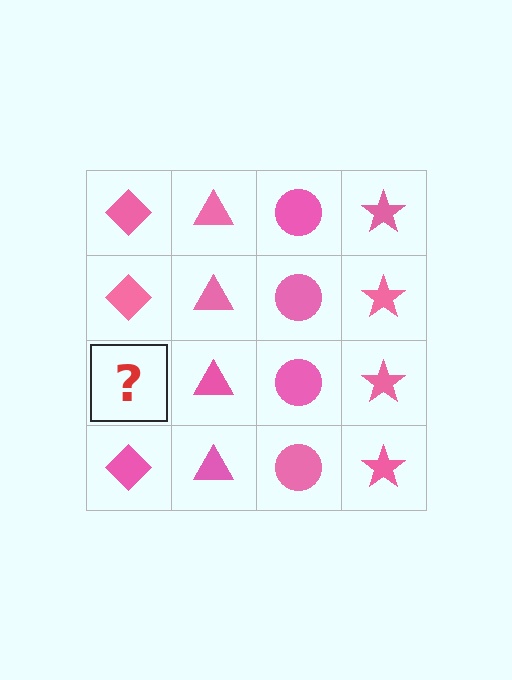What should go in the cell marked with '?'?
The missing cell should contain a pink diamond.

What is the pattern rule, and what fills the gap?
The rule is that each column has a consistent shape. The gap should be filled with a pink diamond.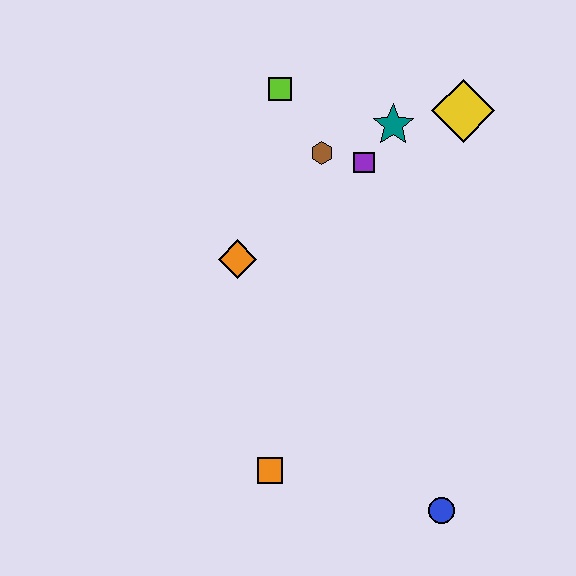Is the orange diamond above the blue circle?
Yes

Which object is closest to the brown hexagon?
The purple square is closest to the brown hexagon.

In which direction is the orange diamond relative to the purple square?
The orange diamond is to the left of the purple square.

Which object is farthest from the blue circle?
The lime square is farthest from the blue circle.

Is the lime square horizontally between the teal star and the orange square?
Yes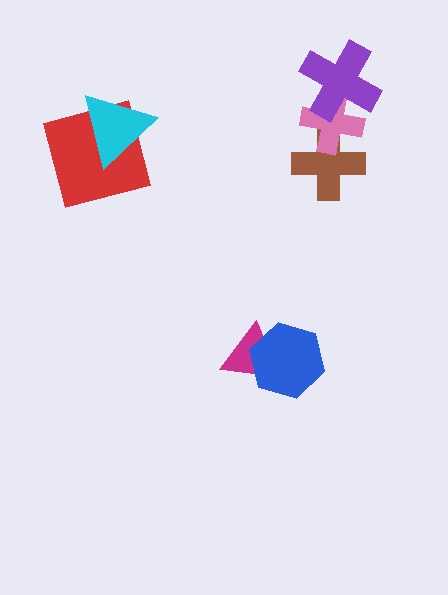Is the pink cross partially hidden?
Yes, it is partially covered by another shape.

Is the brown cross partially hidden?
Yes, it is partially covered by another shape.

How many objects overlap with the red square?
1 object overlaps with the red square.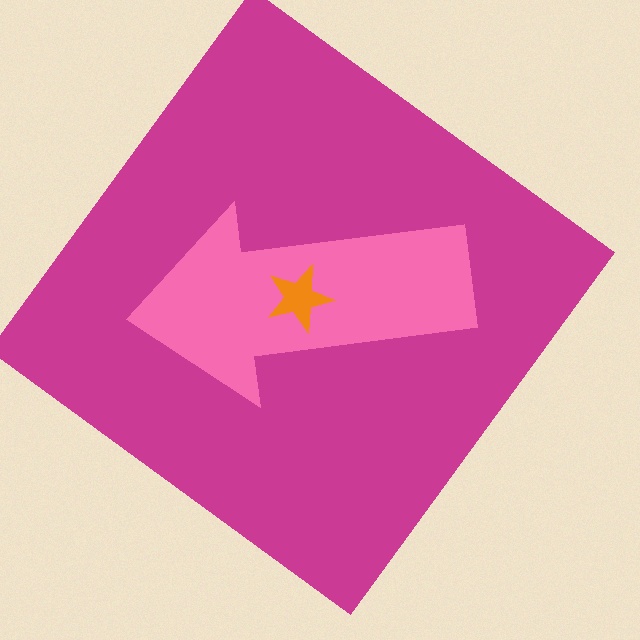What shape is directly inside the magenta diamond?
The pink arrow.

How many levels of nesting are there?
3.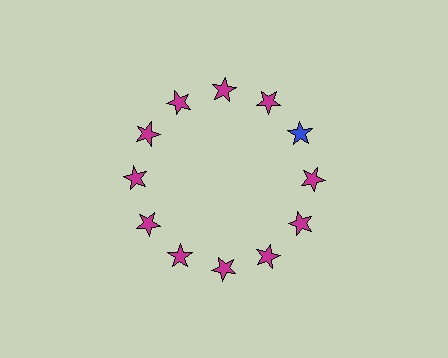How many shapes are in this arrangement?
There are 12 shapes arranged in a ring pattern.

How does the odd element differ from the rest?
It has a different color: blue instead of magenta.